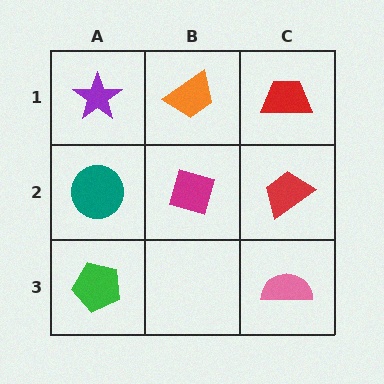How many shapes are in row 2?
3 shapes.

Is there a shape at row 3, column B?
No, that cell is empty.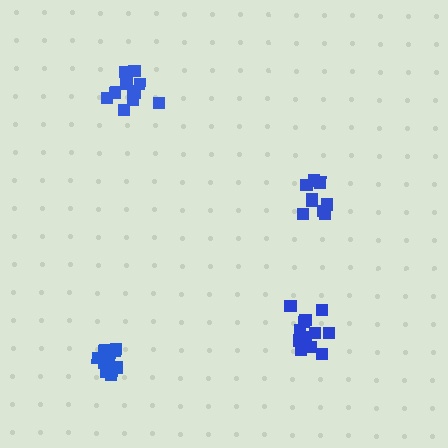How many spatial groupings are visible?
There are 4 spatial groupings.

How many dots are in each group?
Group 1: 11 dots, Group 2: 12 dots, Group 3: 9 dots, Group 4: 12 dots (44 total).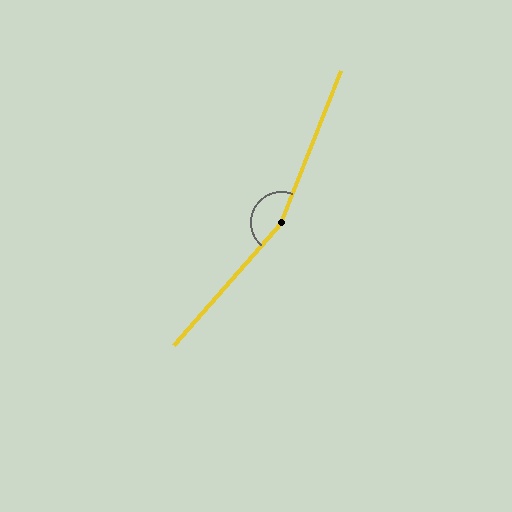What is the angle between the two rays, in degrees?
Approximately 160 degrees.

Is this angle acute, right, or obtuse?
It is obtuse.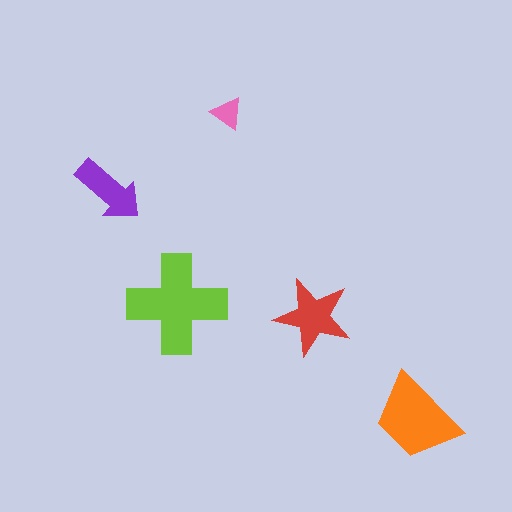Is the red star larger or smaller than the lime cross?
Smaller.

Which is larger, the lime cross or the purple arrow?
The lime cross.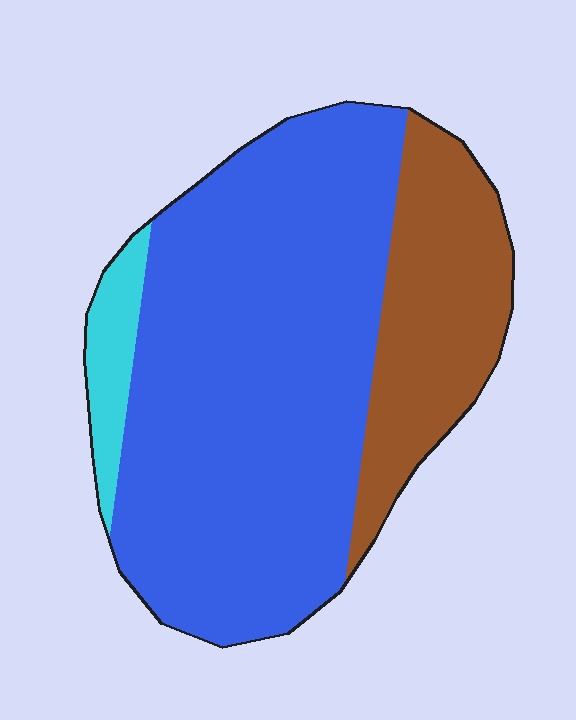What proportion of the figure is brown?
Brown covers roughly 25% of the figure.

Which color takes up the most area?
Blue, at roughly 70%.